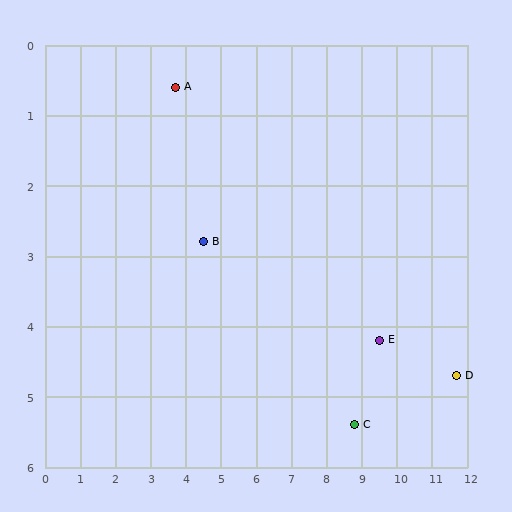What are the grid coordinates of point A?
Point A is at approximately (3.7, 0.6).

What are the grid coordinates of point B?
Point B is at approximately (4.5, 2.8).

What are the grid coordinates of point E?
Point E is at approximately (9.5, 4.2).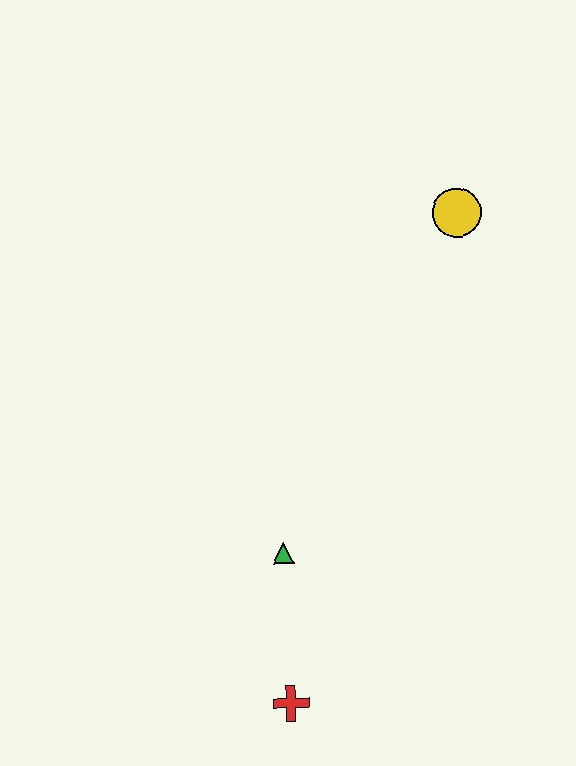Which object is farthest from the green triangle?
The yellow circle is farthest from the green triangle.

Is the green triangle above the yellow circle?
No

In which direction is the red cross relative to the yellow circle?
The red cross is below the yellow circle.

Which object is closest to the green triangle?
The red cross is closest to the green triangle.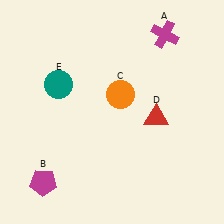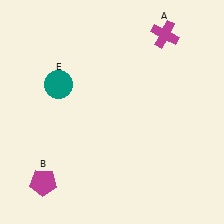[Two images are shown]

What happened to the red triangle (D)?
The red triangle (D) was removed in Image 2. It was in the bottom-right area of Image 1.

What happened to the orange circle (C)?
The orange circle (C) was removed in Image 2. It was in the top-right area of Image 1.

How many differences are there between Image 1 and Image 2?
There are 2 differences between the two images.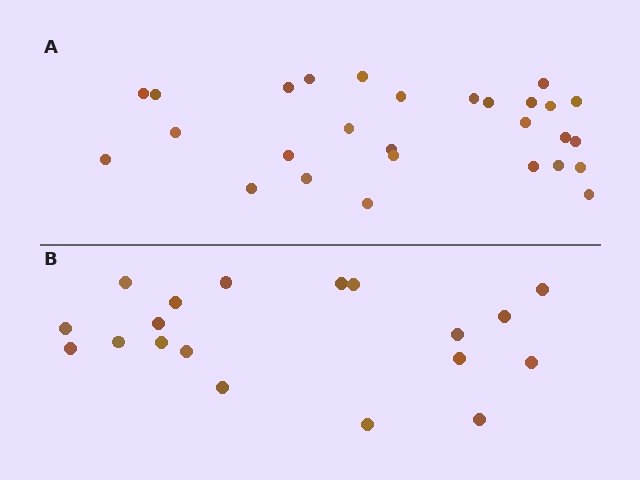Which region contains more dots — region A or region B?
Region A (the top region) has more dots.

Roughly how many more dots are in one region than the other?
Region A has roughly 8 or so more dots than region B.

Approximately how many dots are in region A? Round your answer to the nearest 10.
About 30 dots. (The exact count is 28, which rounds to 30.)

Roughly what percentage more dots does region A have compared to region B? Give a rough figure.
About 45% more.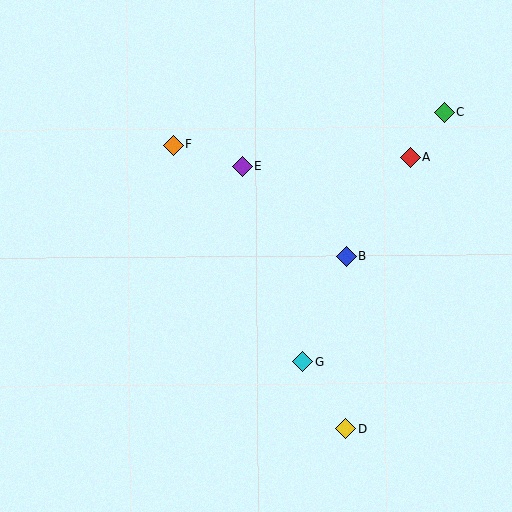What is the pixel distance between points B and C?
The distance between B and C is 175 pixels.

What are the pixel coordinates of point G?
Point G is at (303, 362).